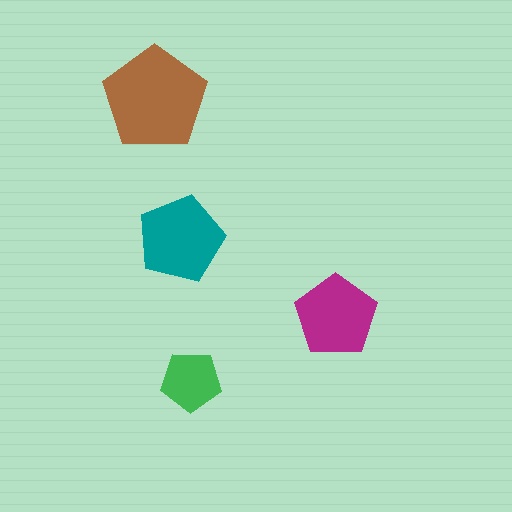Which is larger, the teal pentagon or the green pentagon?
The teal one.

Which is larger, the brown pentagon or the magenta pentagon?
The brown one.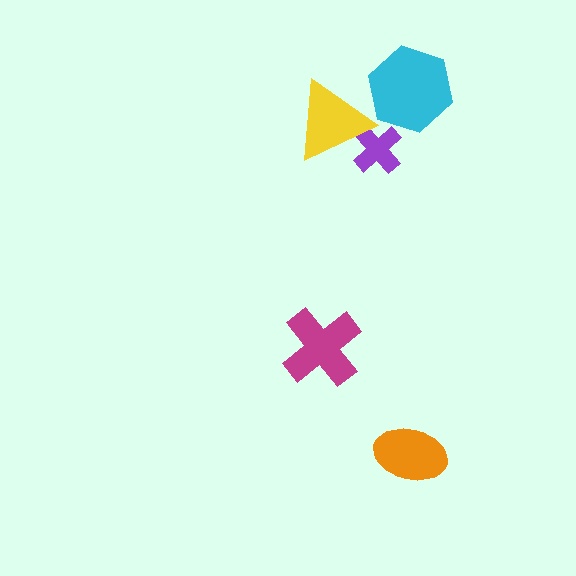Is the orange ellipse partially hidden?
No, no other shape covers it.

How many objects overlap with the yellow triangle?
1 object overlaps with the yellow triangle.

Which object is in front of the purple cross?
The yellow triangle is in front of the purple cross.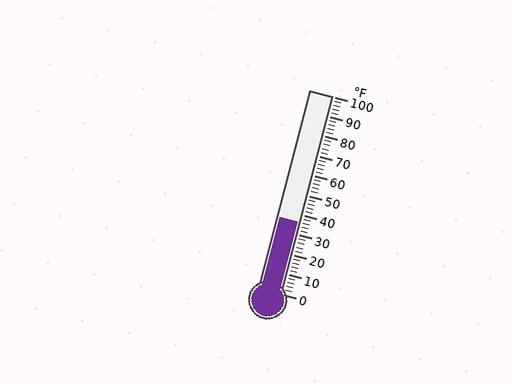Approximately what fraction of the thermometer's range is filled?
The thermometer is filled to approximately 35% of its range.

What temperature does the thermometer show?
The thermometer shows approximately 36°F.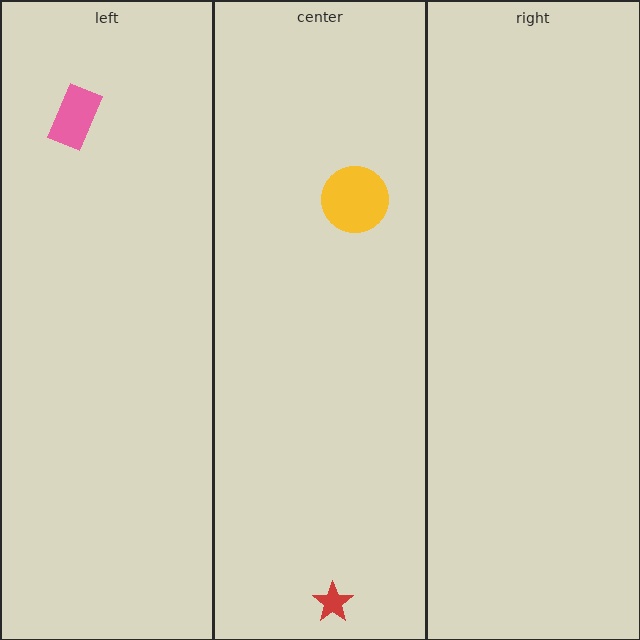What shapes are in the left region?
The pink rectangle.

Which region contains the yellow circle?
The center region.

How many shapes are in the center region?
2.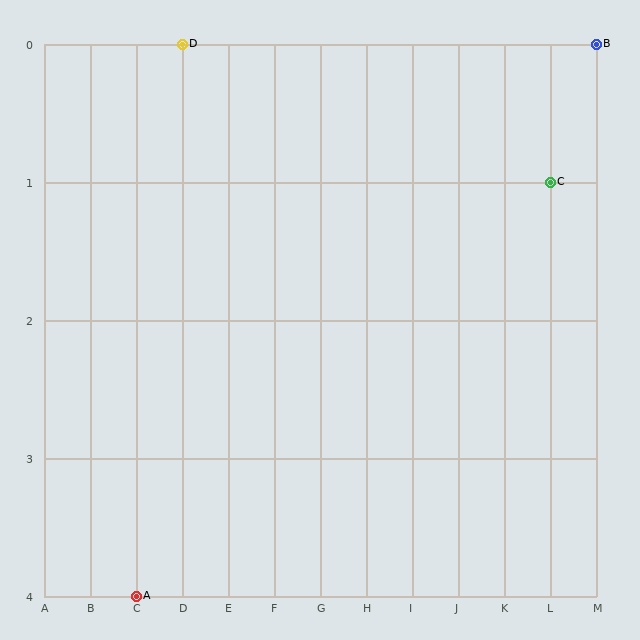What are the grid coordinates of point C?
Point C is at grid coordinates (L, 1).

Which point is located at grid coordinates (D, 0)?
Point D is at (D, 0).